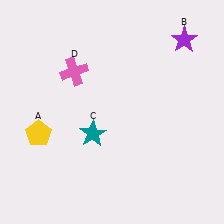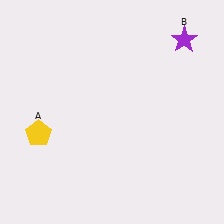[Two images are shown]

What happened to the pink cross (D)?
The pink cross (D) was removed in Image 2. It was in the top-left area of Image 1.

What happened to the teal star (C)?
The teal star (C) was removed in Image 2. It was in the bottom-left area of Image 1.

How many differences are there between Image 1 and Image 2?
There are 2 differences between the two images.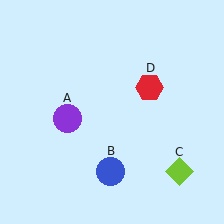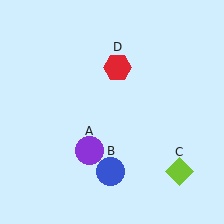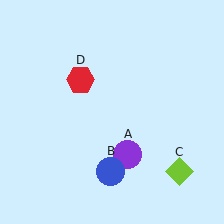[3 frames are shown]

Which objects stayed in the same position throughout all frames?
Blue circle (object B) and lime diamond (object C) remained stationary.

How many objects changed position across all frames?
2 objects changed position: purple circle (object A), red hexagon (object D).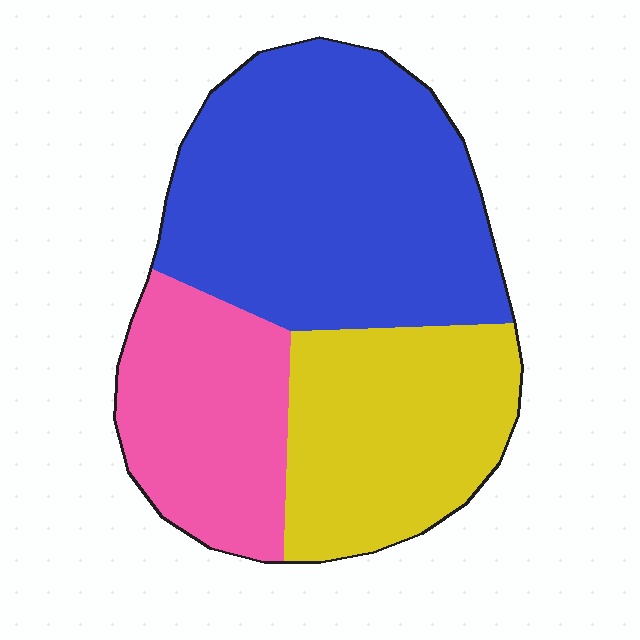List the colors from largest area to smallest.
From largest to smallest: blue, yellow, pink.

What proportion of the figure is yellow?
Yellow covers around 30% of the figure.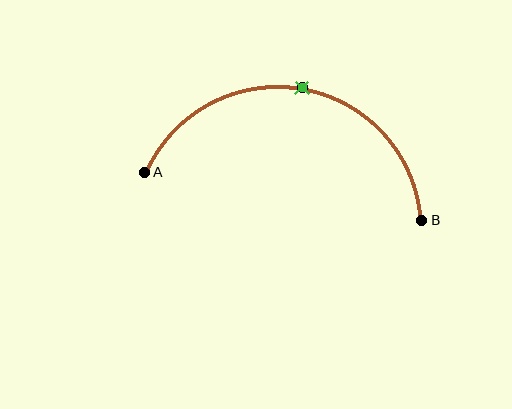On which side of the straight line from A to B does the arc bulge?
The arc bulges above the straight line connecting A and B.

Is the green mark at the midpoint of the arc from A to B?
Yes. The green mark lies on the arc at equal arc-length from both A and B — it is the arc midpoint.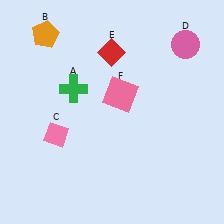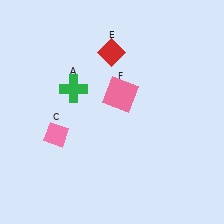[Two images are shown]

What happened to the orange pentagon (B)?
The orange pentagon (B) was removed in Image 2. It was in the top-left area of Image 1.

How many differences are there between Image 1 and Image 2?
There are 2 differences between the two images.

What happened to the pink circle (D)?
The pink circle (D) was removed in Image 2. It was in the top-right area of Image 1.